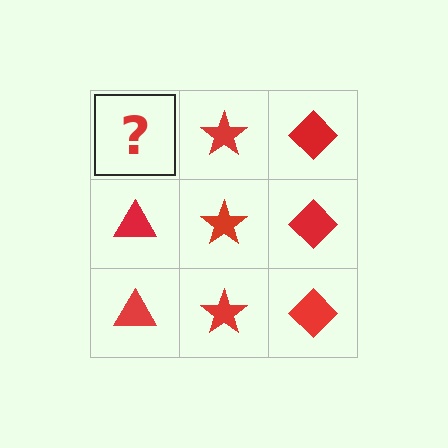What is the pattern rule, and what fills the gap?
The rule is that each column has a consistent shape. The gap should be filled with a red triangle.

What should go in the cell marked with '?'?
The missing cell should contain a red triangle.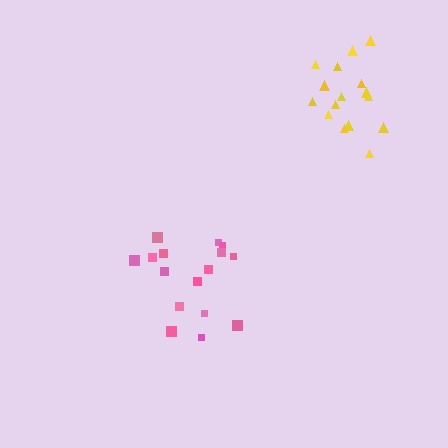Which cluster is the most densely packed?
Yellow.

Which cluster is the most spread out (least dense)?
Pink.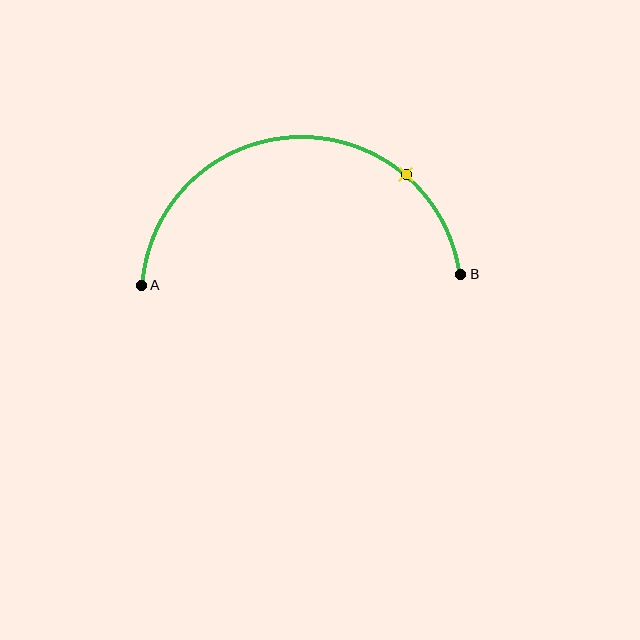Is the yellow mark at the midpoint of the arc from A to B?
No. The yellow mark lies on the arc but is closer to endpoint B. The arc midpoint would be at the point on the curve equidistant along the arc from both A and B.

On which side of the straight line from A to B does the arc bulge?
The arc bulges above the straight line connecting A and B.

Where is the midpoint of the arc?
The arc midpoint is the point on the curve farthest from the straight line joining A and B. It sits above that line.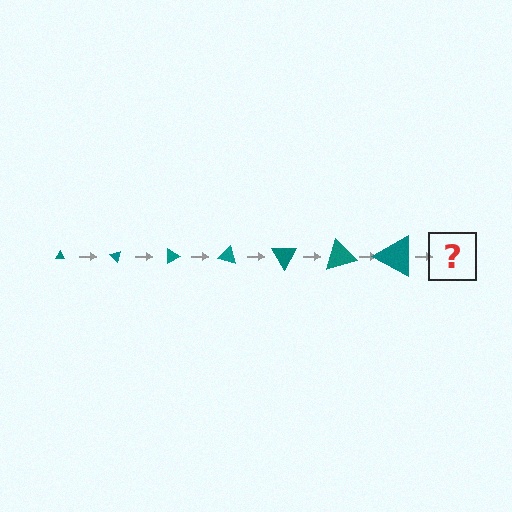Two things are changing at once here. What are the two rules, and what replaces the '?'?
The two rules are that the triangle grows larger each step and it rotates 45 degrees each step. The '?' should be a triangle, larger than the previous one and rotated 315 degrees from the start.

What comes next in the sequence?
The next element should be a triangle, larger than the previous one and rotated 315 degrees from the start.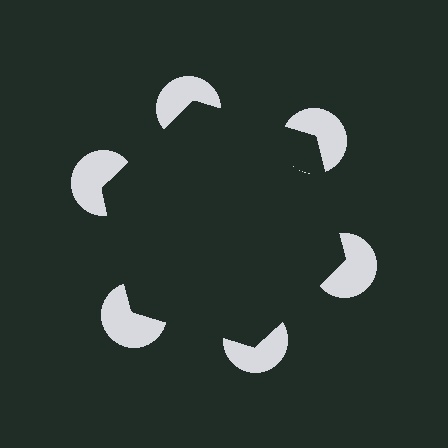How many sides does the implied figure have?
6 sides.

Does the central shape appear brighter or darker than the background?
It typically appears slightly darker than the background, even though no actual brightness change is drawn.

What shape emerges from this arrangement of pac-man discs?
An illusory hexagon — its edges are inferred from the aligned wedge cuts in the pac-man discs, not physically drawn.